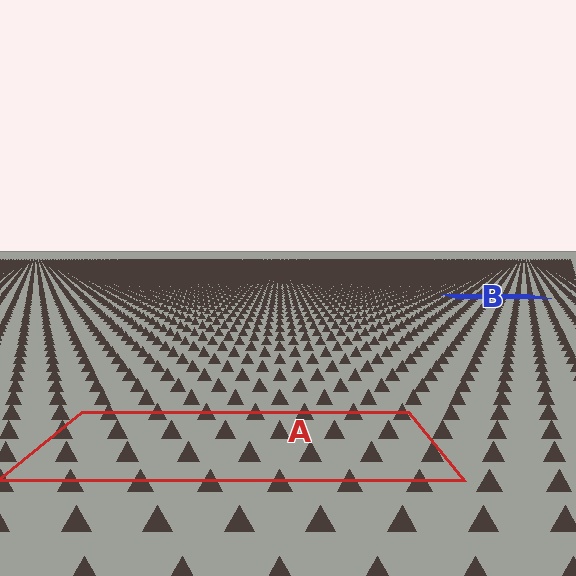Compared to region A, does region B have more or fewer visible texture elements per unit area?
Region B has more texture elements per unit area — they are packed more densely because it is farther away.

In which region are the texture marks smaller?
The texture marks are smaller in region B, because it is farther away.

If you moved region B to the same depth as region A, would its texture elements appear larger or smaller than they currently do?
They would appear larger. At a closer depth, the same texture elements are projected at a bigger on-screen size.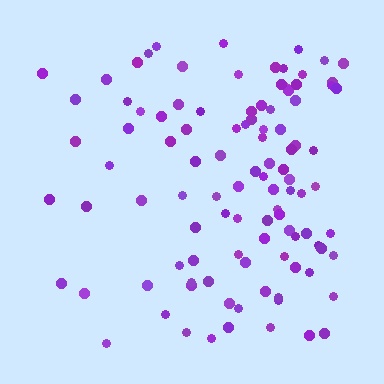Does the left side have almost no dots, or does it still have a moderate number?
Still a moderate number, just noticeably fewer than the right.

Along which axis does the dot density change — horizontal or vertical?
Horizontal.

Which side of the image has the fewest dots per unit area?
The left.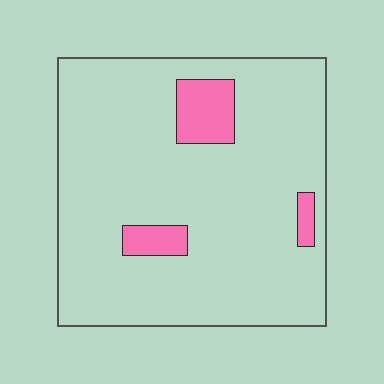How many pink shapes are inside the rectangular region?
3.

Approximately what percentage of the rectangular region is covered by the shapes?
Approximately 10%.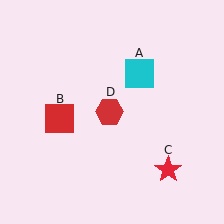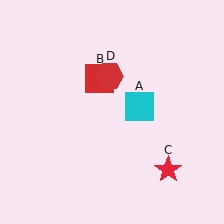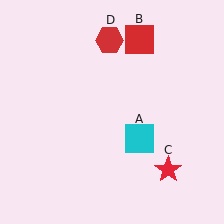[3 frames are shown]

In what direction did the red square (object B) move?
The red square (object B) moved up and to the right.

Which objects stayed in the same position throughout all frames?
Red star (object C) remained stationary.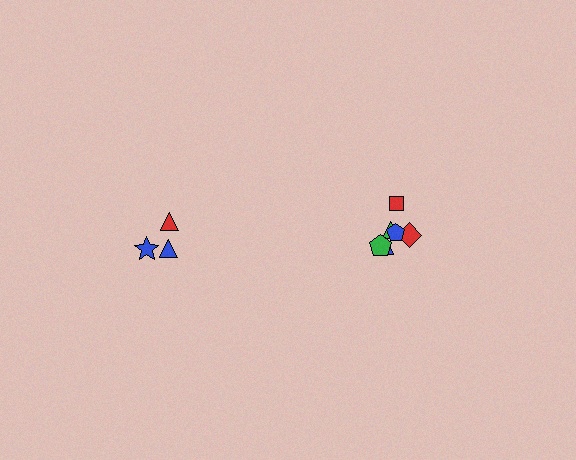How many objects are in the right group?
There are 6 objects.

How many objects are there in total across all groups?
There are 9 objects.